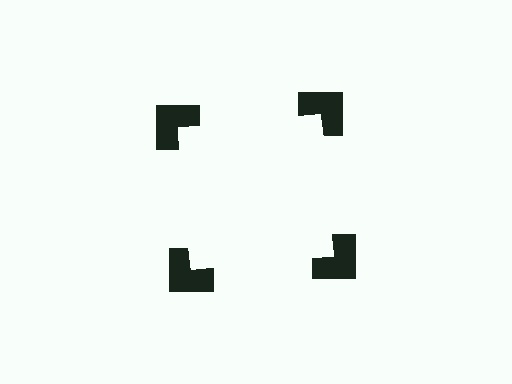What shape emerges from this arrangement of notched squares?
An illusory square — its edges are inferred from the aligned wedge cuts in the notched squares, not physically drawn.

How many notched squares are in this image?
There are 4 — one at each vertex of the illusory square.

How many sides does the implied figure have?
4 sides.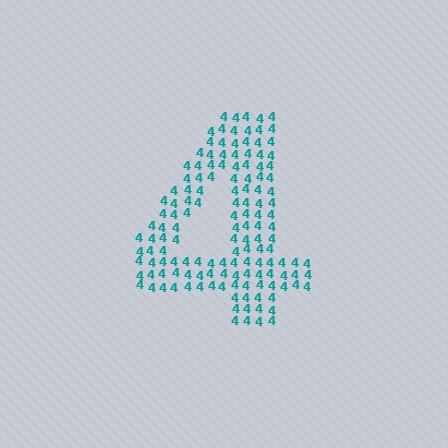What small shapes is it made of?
It is made of small digit 4's.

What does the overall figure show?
The overall figure shows the digit 4.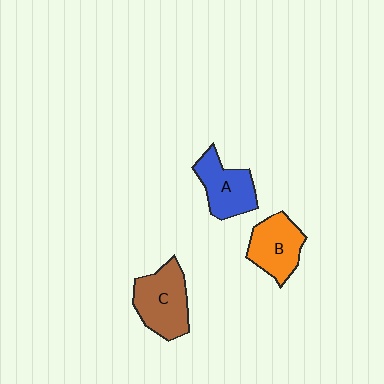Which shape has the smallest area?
Shape A (blue).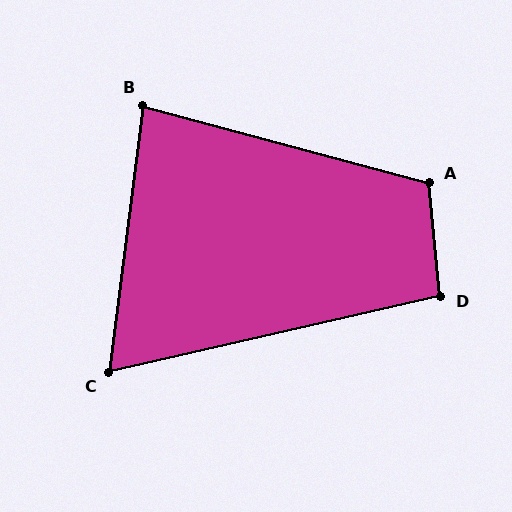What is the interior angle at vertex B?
Approximately 82 degrees (acute).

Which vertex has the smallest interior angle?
C, at approximately 70 degrees.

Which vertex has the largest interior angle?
A, at approximately 110 degrees.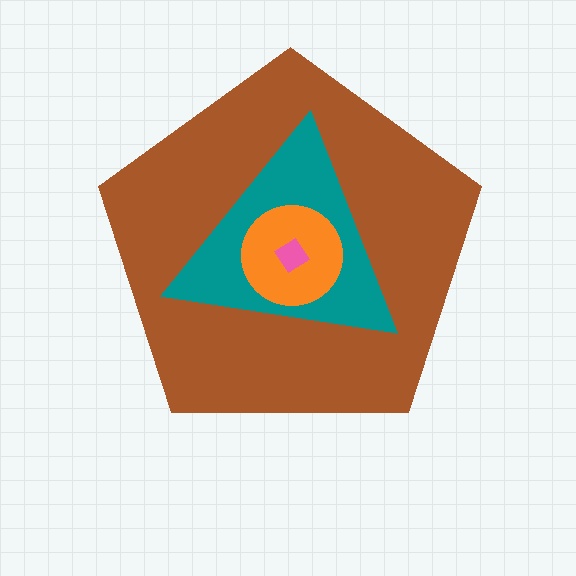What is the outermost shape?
The brown pentagon.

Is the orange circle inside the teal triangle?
Yes.